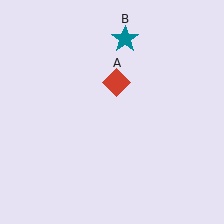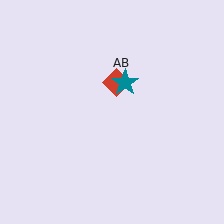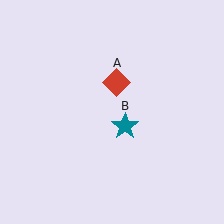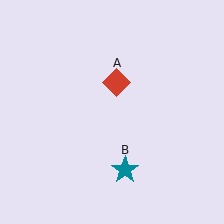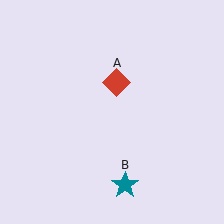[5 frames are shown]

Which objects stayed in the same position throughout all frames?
Red diamond (object A) remained stationary.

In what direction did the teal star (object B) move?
The teal star (object B) moved down.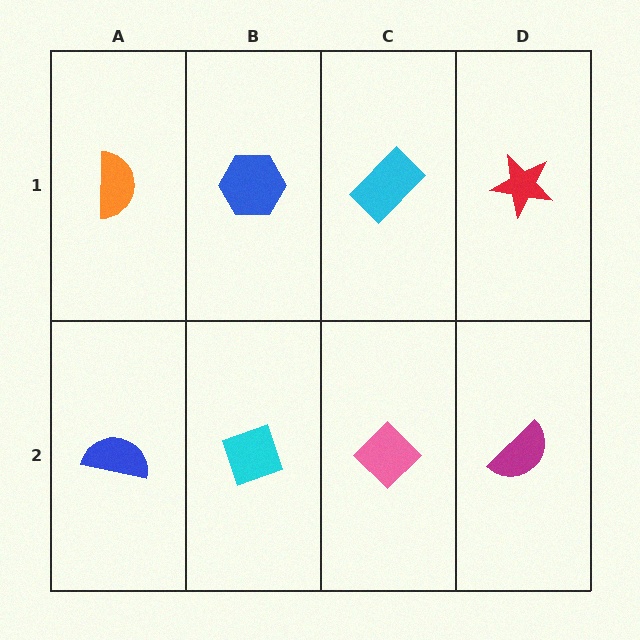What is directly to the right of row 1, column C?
A red star.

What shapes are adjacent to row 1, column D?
A magenta semicircle (row 2, column D), a cyan rectangle (row 1, column C).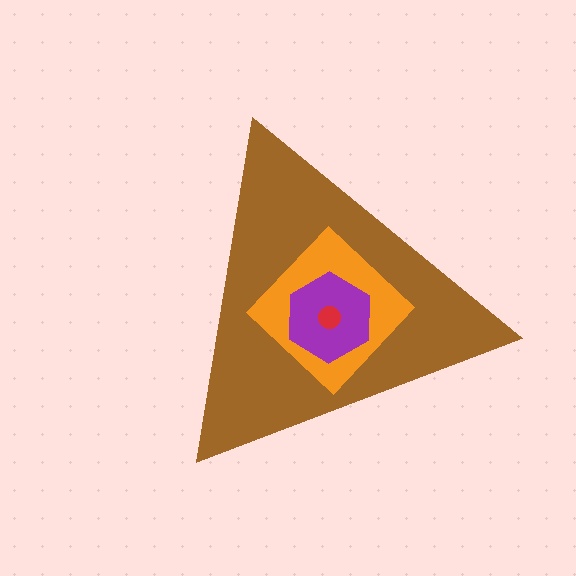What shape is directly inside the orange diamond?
The purple hexagon.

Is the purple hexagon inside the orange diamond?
Yes.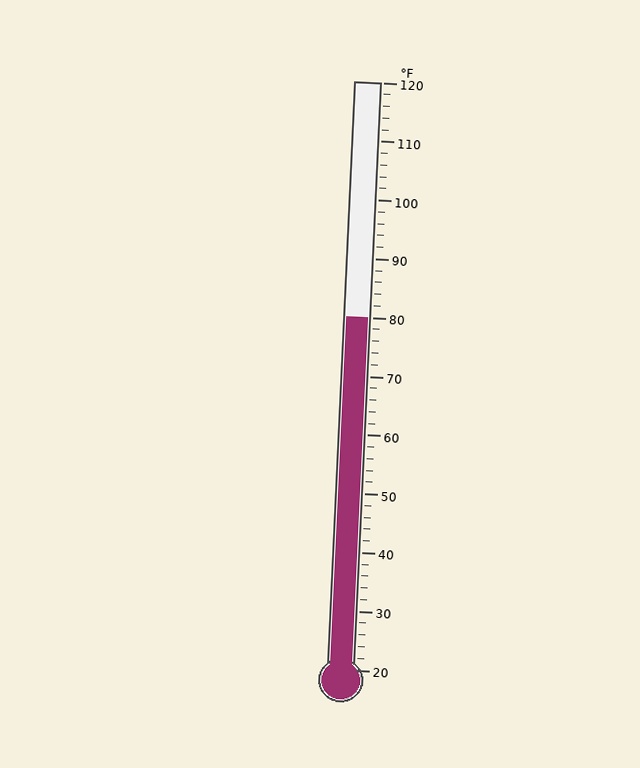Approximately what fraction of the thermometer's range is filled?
The thermometer is filled to approximately 60% of its range.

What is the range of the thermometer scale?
The thermometer scale ranges from 20°F to 120°F.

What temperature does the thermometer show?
The thermometer shows approximately 80°F.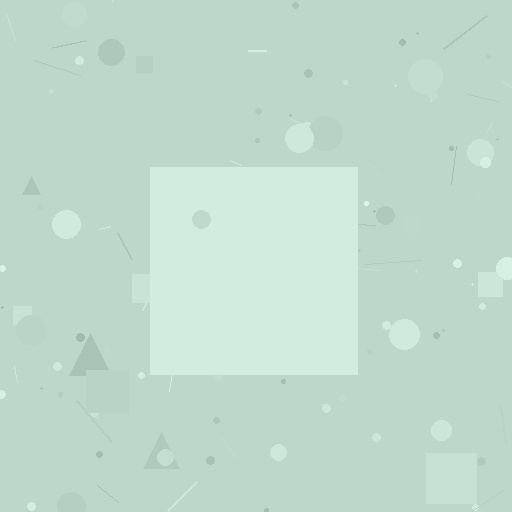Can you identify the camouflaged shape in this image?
The camouflaged shape is a square.